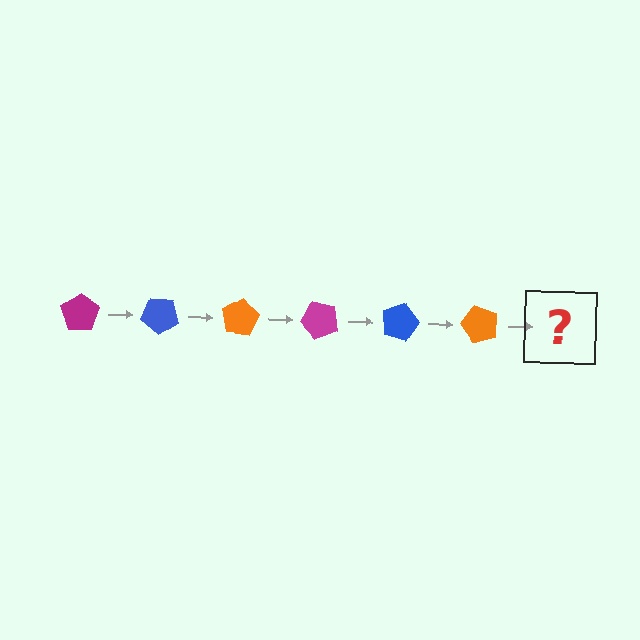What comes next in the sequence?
The next element should be a magenta pentagon, rotated 240 degrees from the start.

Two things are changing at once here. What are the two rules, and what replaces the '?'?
The two rules are that it rotates 40 degrees each step and the color cycles through magenta, blue, and orange. The '?' should be a magenta pentagon, rotated 240 degrees from the start.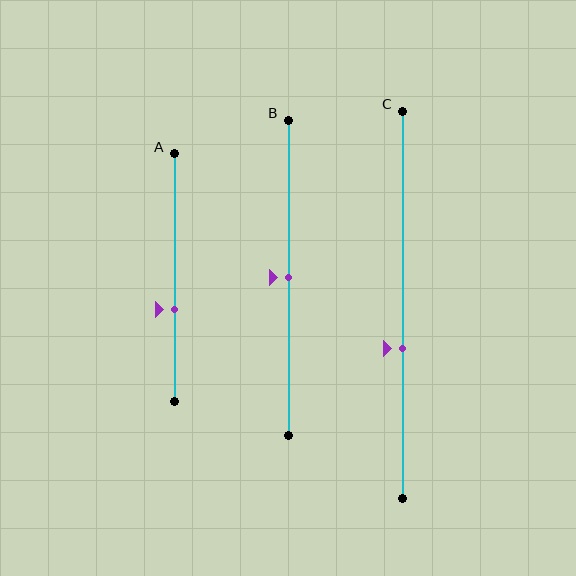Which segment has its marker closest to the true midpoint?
Segment B has its marker closest to the true midpoint.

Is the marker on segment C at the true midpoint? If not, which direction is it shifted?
No, the marker on segment C is shifted downward by about 11% of the segment length.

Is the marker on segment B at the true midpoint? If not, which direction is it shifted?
Yes, the marker on segment B is at the true midpoint.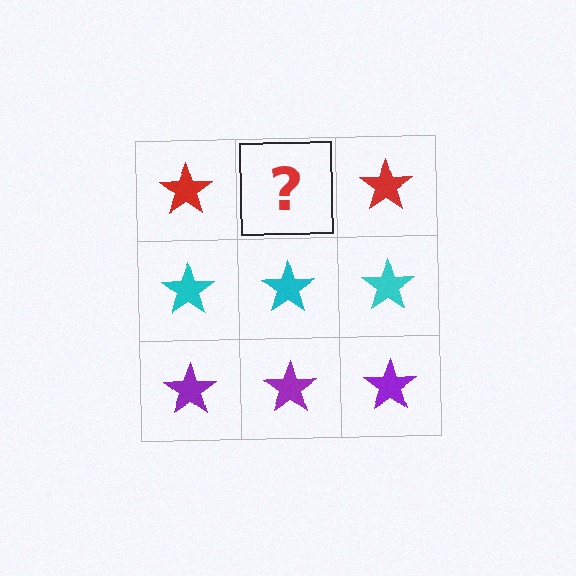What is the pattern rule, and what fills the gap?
The rule is that each row has a consistent color. The gap should be filled with a red star.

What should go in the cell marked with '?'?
The missing cell should contain a red star.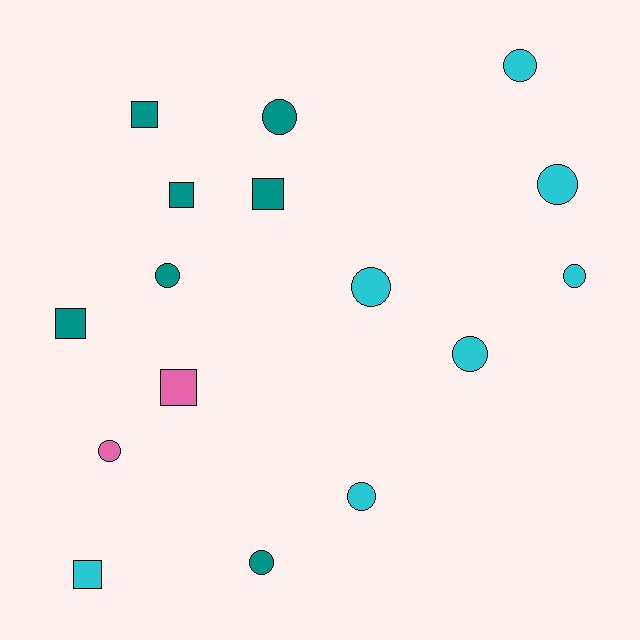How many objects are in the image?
There are 16 objects.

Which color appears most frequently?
Teal, with 7 objects.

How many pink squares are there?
There is 1 pink square.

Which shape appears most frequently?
Circle, with 10 objects.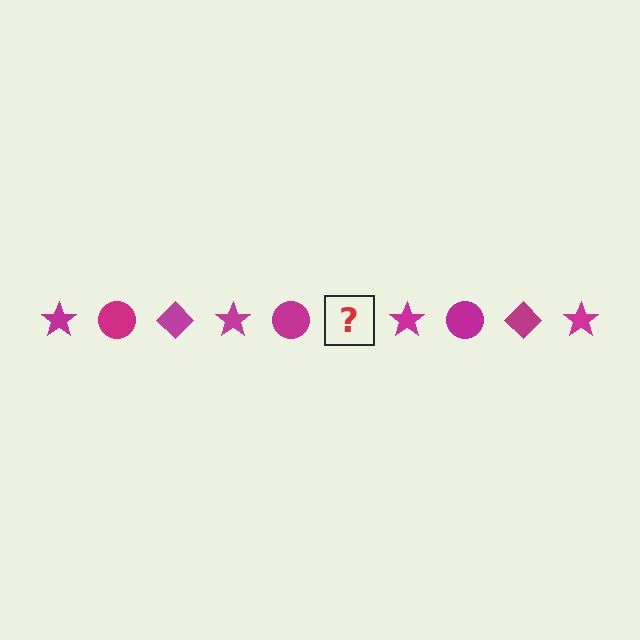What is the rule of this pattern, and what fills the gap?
The rule is that the pattern cycles through star, circle, diamond shapes in magenta. The gap should be filled with a magenta diamond.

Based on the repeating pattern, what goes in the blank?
The blank should be a magenta diamond.